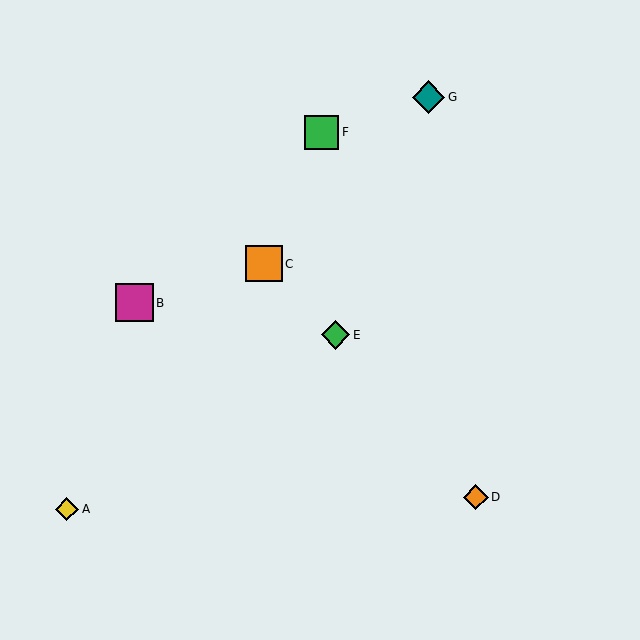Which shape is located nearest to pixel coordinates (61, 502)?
The yellow diamond (labeled A) at (67, 509) is nearest to that location.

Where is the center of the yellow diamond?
The center of the yellow diamond is at (67, 509).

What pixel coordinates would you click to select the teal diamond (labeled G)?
Click at (429, 97) to select the teal diamond G.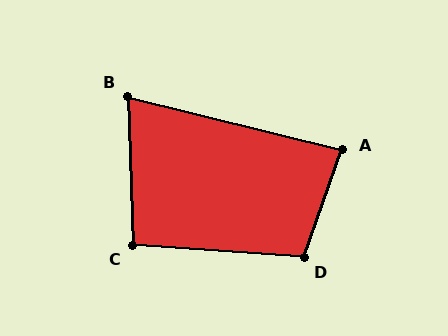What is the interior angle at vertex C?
Approximately 96 degrees (obtuse).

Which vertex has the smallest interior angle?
B, at approximately 74 degrees.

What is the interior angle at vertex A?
Approximately 84 degrees (acute).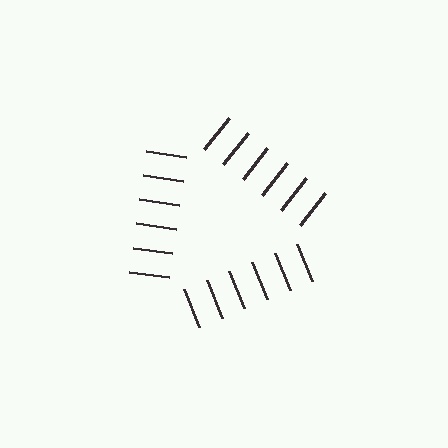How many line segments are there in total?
18 — 6 along each of the 3 edges.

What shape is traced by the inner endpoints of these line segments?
An illusory triangle — the line segments terminate on its edges but no continuous stroke is drawn.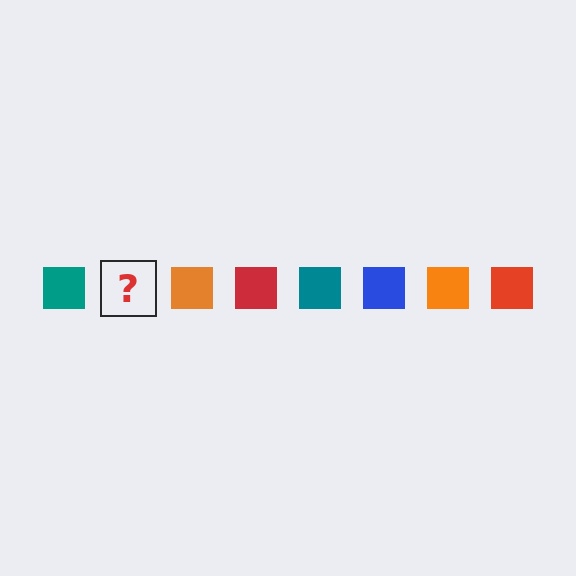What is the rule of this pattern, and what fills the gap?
The rule is that the pattern cycles through teal, blue, orange, red squares. The gap should be filled with a blue square.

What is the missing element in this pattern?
The missing element is a blue square.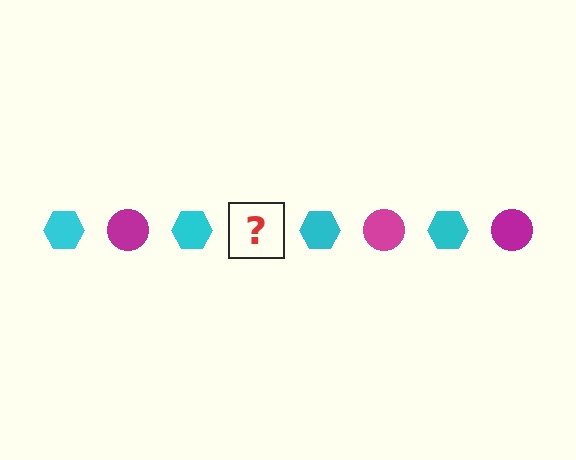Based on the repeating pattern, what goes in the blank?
The blank should be a magenta circle.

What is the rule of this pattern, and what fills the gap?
The rule is that the pattern alternates between cyan hexagon and magenta circle. The gap should be filled with a magenta circle.